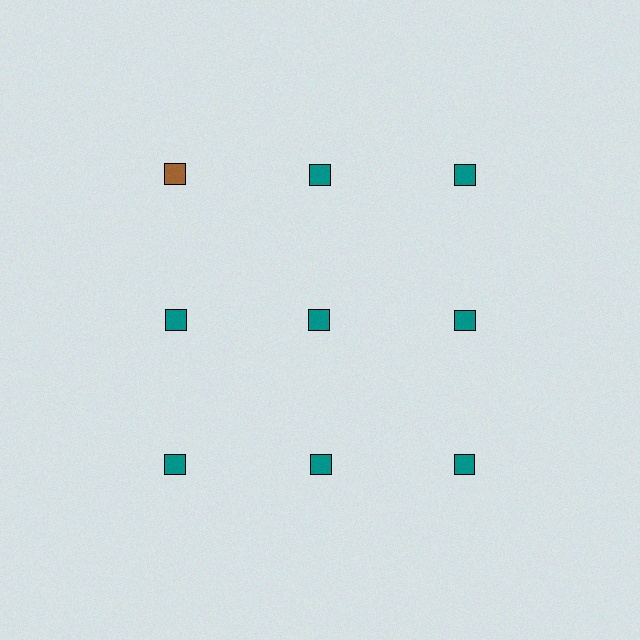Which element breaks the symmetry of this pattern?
The brown square in the top row, leftmost column breaks the symmetry. All other shapes are teal squares.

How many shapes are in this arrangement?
There are 9 shapes arranged in a grid pattern.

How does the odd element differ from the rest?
It has a different color: brown instead of teal.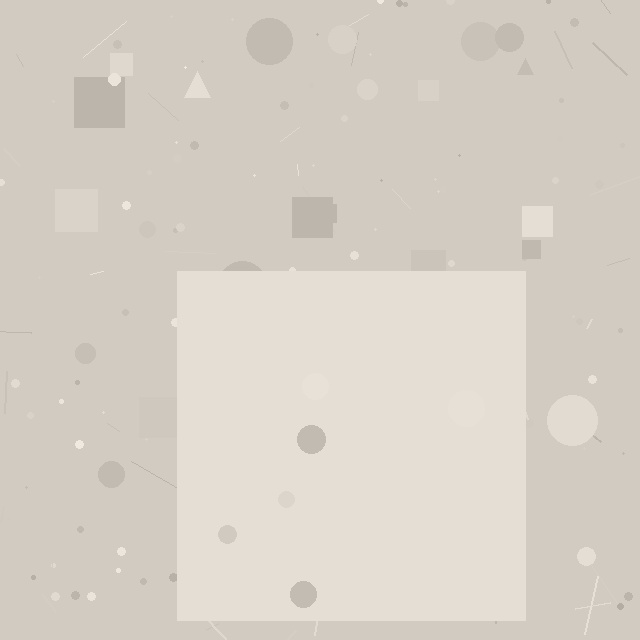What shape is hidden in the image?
A square is hidden in the image.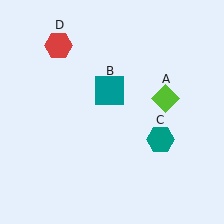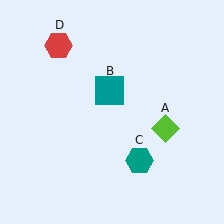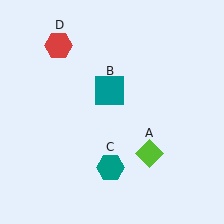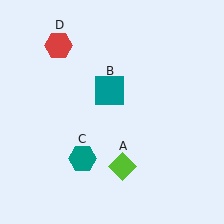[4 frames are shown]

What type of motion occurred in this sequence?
The lime diamond (object A), teal hexagon (object C) rotated clockwise around the center of the scene.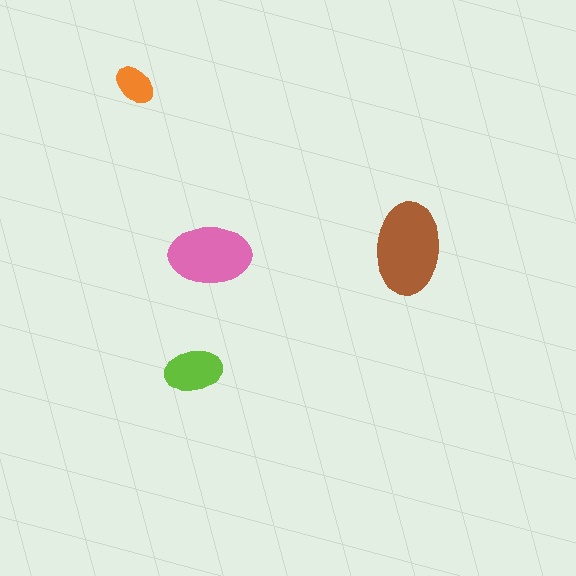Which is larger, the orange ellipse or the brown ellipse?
The brown one.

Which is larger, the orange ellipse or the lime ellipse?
The lime one.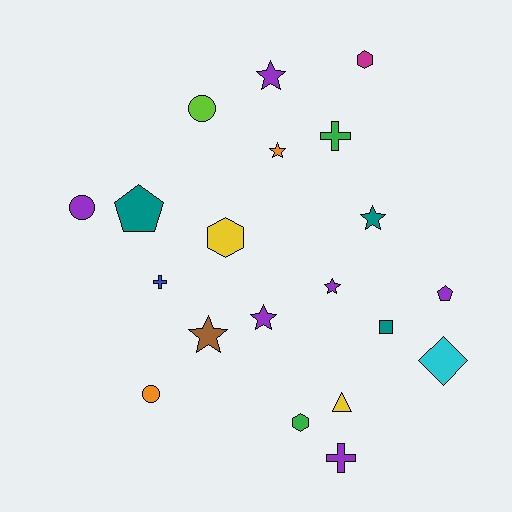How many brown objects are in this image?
There is 1 brown object.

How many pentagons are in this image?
There are 2 pentagons.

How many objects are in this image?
There are 20 objects.